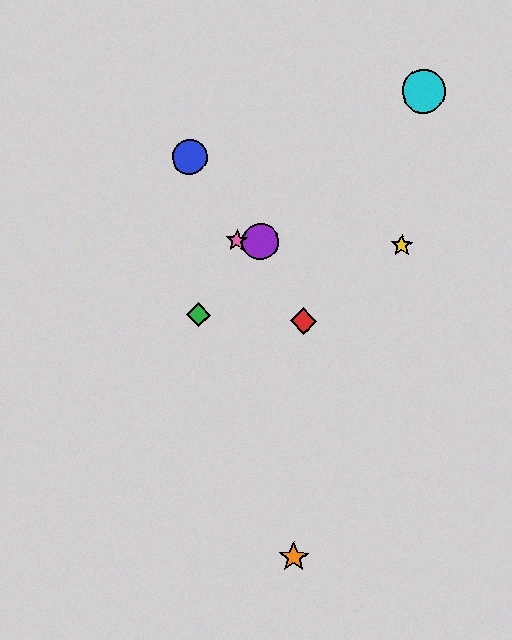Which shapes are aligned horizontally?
The yellow star, the purple circle, the pink star are aligned horizontally.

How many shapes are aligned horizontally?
3 shapes (the yellow star, the purple circle, the pink star) are aligned horizontally.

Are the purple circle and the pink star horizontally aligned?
Yes, both are at y≈241.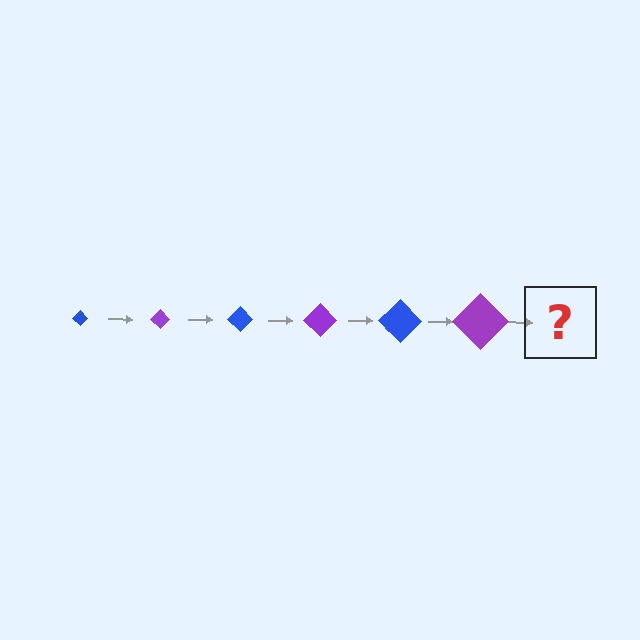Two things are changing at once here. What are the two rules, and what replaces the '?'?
The two rules are that the diamond grows larger each step and the color cycles through blue and purple. The '?' should be a blue diamond, larger than the previous one.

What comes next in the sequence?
The next element should be a blue diamond, larger than the previous one.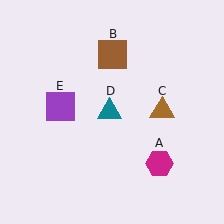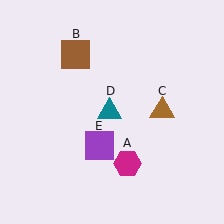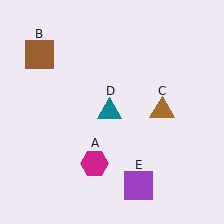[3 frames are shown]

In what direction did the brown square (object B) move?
The brown square (object B) moved left.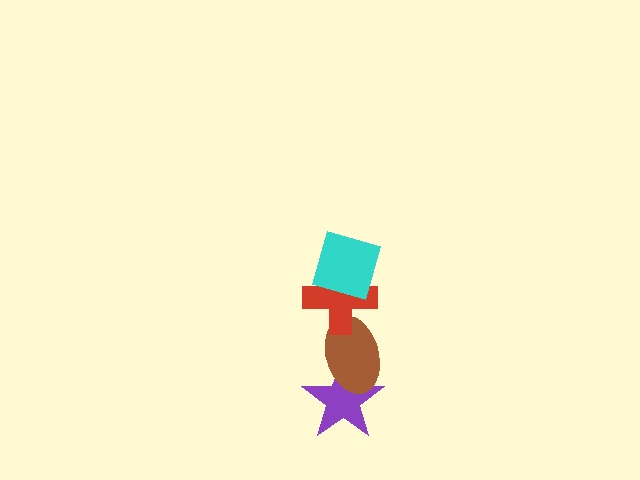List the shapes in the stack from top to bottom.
From top to bottom: the cyan diamond, the red cross, the brown ellipse, the purple star.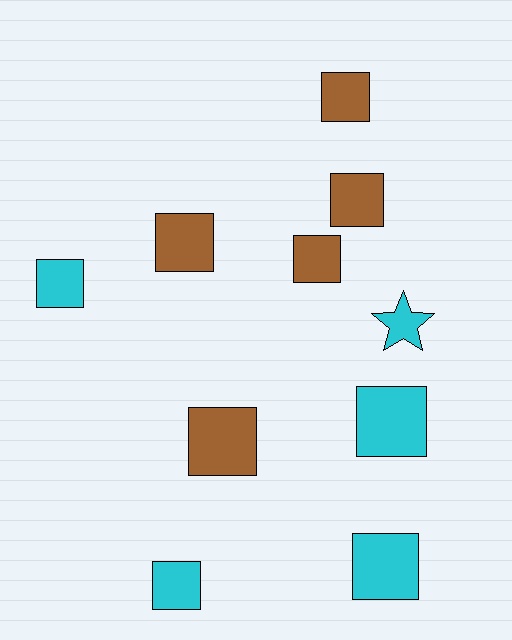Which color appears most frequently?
Brown, with 5 objects.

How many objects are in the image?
There are 10 objects.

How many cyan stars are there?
There is 1 cyan star.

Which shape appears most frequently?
Square, with 9 objects.